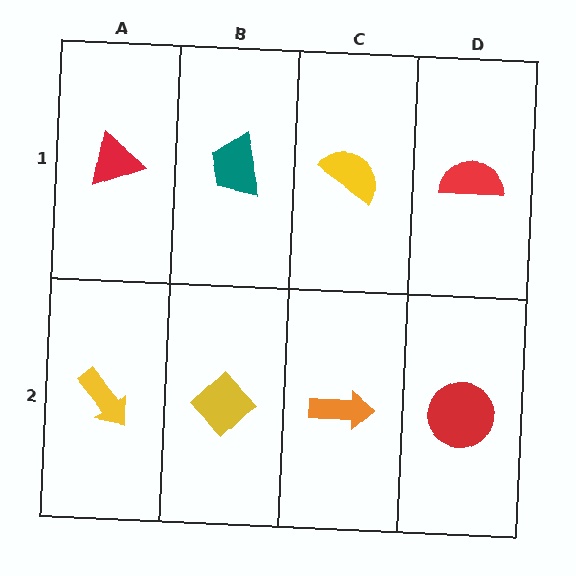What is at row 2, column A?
A yellow arrow.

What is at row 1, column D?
A red semicircle.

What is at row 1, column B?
A teal trapezoid.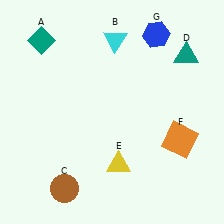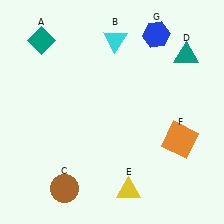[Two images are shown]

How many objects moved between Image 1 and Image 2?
1 object moved between the two images.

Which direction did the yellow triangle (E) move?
The yellow triangle (E) moved down.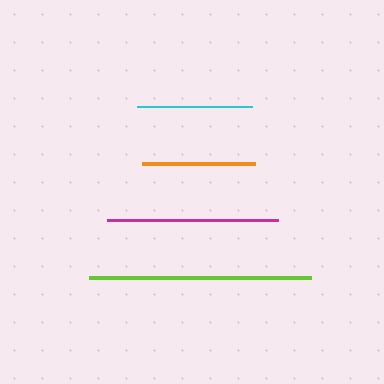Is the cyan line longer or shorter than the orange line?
The cyan line is longer than the orange line.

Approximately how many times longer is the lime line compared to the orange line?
The lime line is approximately 2.0 times the length of the orange line.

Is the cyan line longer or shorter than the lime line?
The lime line is longer than the cyan line.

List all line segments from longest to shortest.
From longest to shortest: lime, magenta, cyan, orange.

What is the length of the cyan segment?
The cyan segment is approximately 114 pixels long.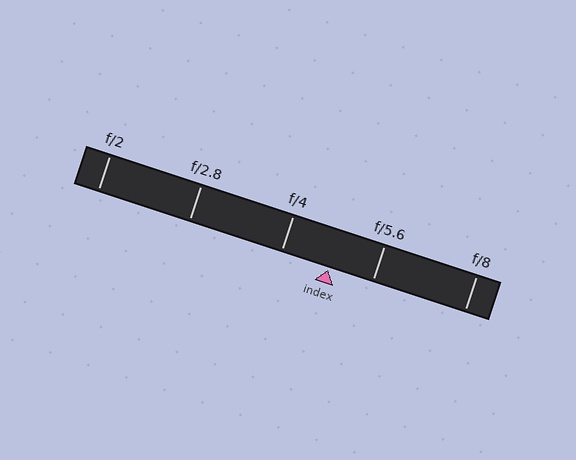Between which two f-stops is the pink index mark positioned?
The index mark is between f/4 and f/5.6.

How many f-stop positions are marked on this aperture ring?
There are 5 f-stop positions marked.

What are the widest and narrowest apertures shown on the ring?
The widest aperture shown is f/2 and the narrowest is f/8.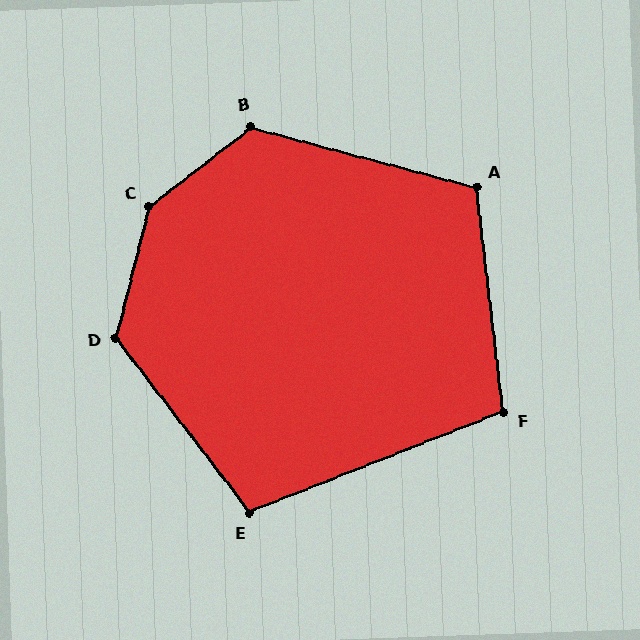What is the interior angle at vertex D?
Approximately 128 degrees (obtuse).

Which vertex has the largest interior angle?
C, at approximately 142 degrees.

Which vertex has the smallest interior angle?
F, at approximately 105 degrees.